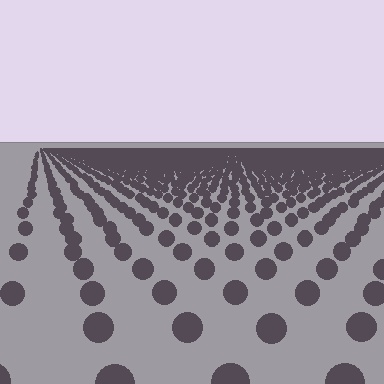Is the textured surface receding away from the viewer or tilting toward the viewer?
The surface is receding away from the viewer. Texture elements get smaller and denser toward the top.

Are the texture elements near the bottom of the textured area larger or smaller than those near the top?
Larger. Near the bottom, elements are closer to the viewer and appear at a bigger on-screen size.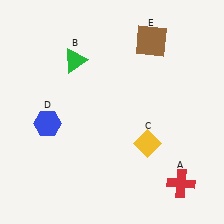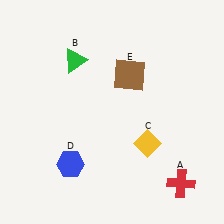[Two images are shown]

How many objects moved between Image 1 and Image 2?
2 objects moved between the two images.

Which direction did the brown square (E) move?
The brown square (E) moved down.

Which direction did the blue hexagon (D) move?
The blue hexagon (D) moved down.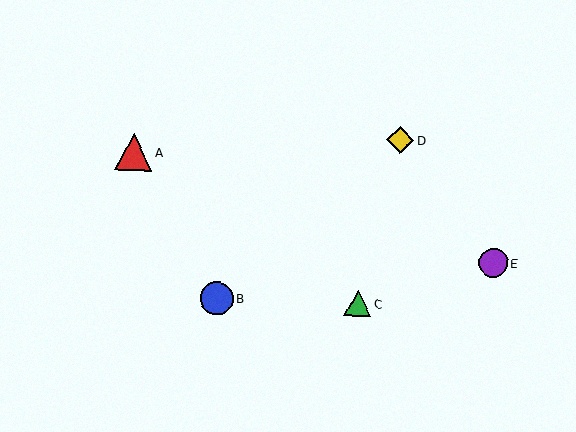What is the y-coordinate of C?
Object C is at y≈304.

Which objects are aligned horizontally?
Objects B, C are aligned horizontally.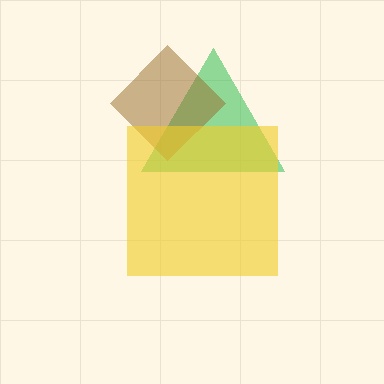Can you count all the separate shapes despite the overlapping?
Yes, there are 3 separate shapes.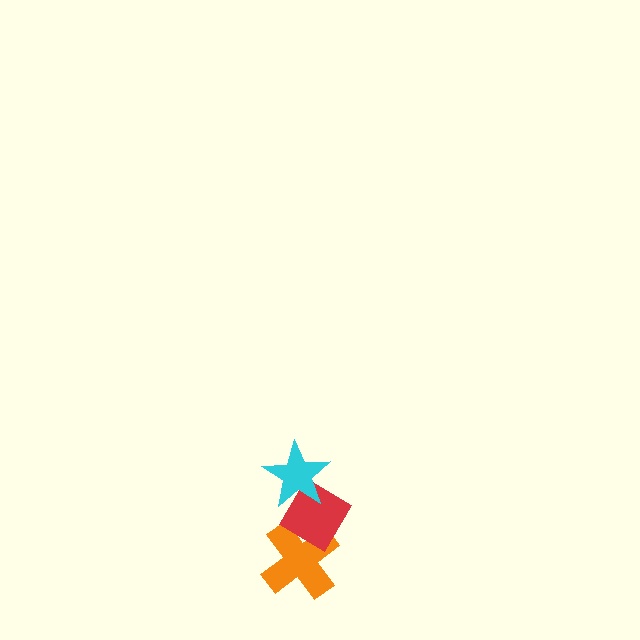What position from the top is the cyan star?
The cyan star is 1st from the top.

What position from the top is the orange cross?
The orange cross is 3rd from the top.